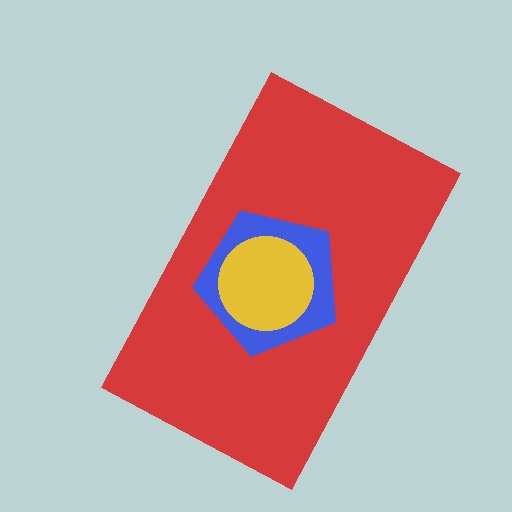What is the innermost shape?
The yellow circle.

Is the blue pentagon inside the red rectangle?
Yes.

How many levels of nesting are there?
3.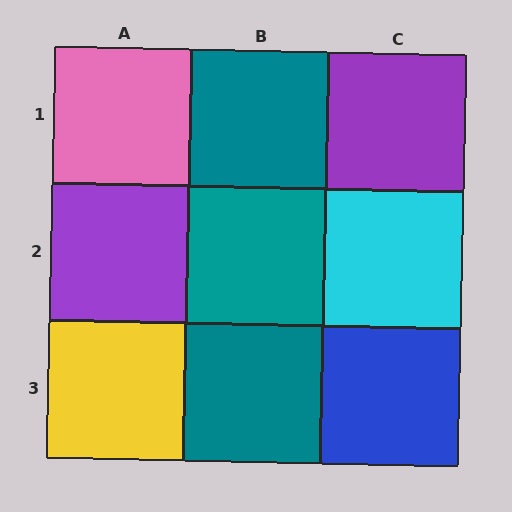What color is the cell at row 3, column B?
Teal.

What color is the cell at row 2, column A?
Purple.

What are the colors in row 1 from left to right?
Pink, teal, purple.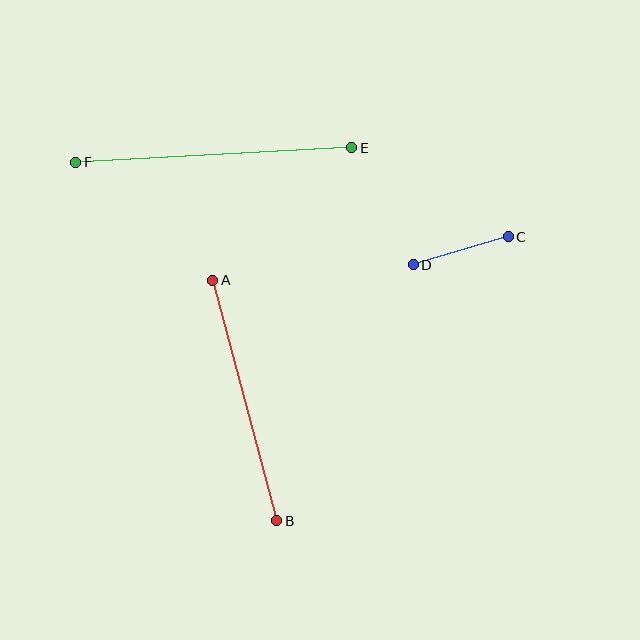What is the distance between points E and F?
The distance is approximately 276 pixels.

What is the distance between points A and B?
The distance is approximately 249 pixels.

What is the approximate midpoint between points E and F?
The midpoint is at approximately (214, 155) pixels.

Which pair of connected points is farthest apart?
Points E and F are farthest apart.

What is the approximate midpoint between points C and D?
The midpoint is at approximately (461, 251) pixels.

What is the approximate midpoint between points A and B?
The midpoint is at approximately (245, 400) pixels.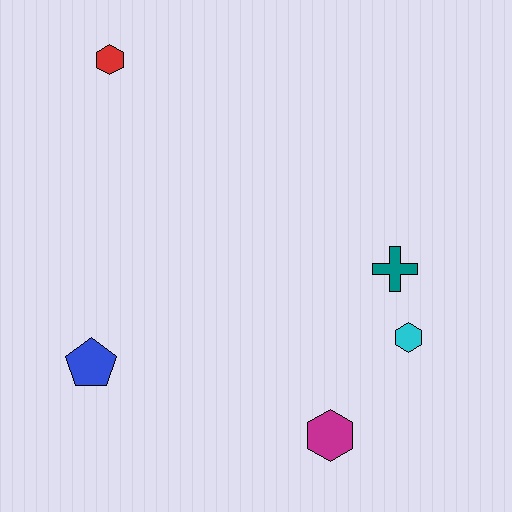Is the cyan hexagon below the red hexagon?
Yes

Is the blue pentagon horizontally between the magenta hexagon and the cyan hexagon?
No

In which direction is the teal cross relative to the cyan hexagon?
The teal cross is above the cyan hexagon.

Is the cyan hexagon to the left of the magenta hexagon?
No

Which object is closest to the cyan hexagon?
The teal cross is closest to the cyan hexagon.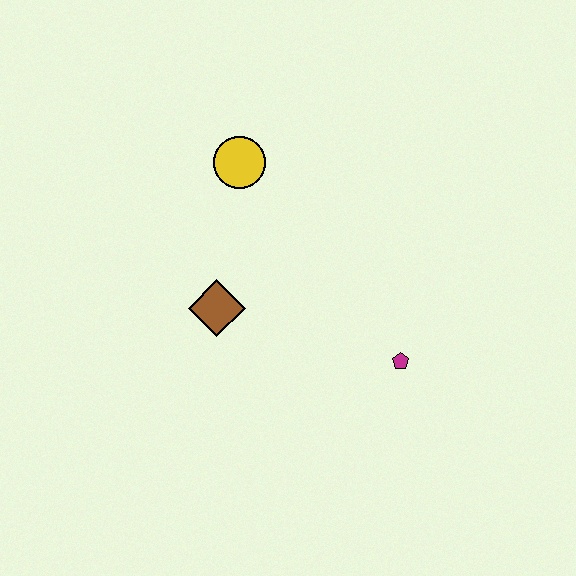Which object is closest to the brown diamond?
The yellow circle is closest to the brown diamond.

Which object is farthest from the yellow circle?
The magenta pentagon is farthest from the yellow circle.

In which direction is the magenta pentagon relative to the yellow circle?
The magenta pentagon is below the yellow circle.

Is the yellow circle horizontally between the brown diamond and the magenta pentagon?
Yes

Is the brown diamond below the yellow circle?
Yes